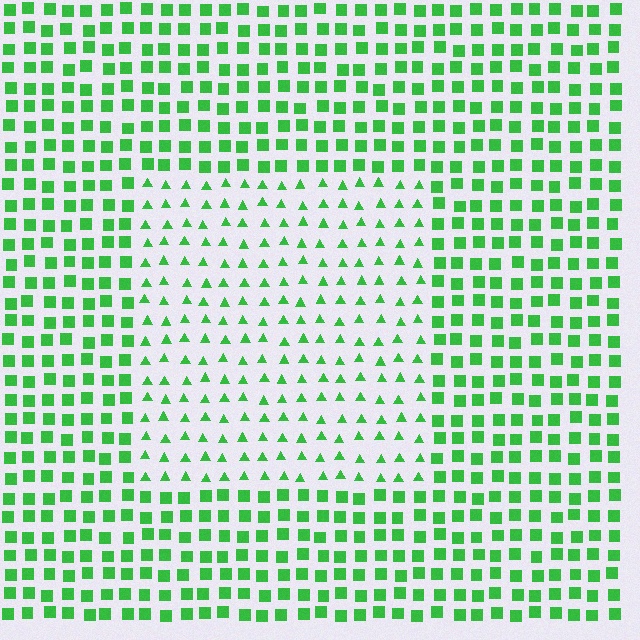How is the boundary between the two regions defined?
The boundary is defined by a change in element shape: triangles inside vs. squares outside. All elements share the same color and spacing.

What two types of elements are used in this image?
The image uses triangles inside the rectangle region and squares outside it.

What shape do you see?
I see a rectangle.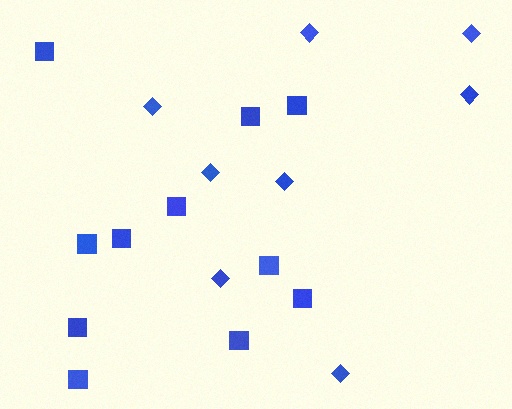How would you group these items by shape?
There are 2 groups: one group of diamonds (8) and one group of squares (11).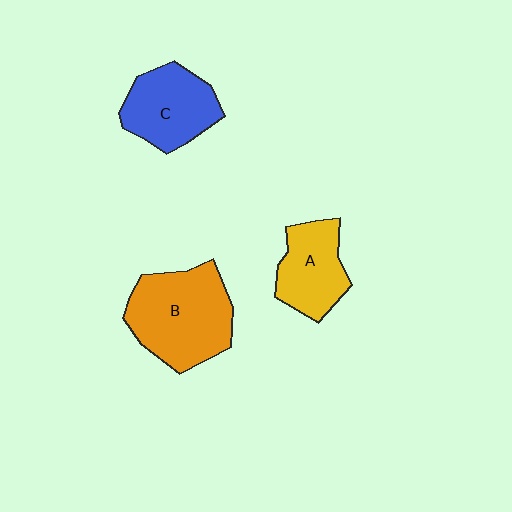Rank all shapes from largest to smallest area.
From largest to smallest: B (orange), C (blue), A (yellow).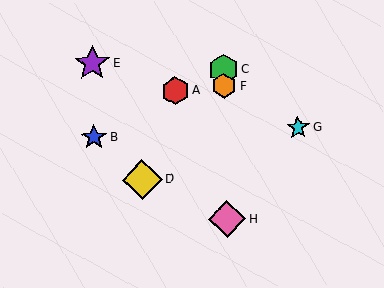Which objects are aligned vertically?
Objects C, F, H are aligned vertically.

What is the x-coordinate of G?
Object G is at x≈298.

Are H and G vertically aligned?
No, H is at x≈227 and G is at x≈298.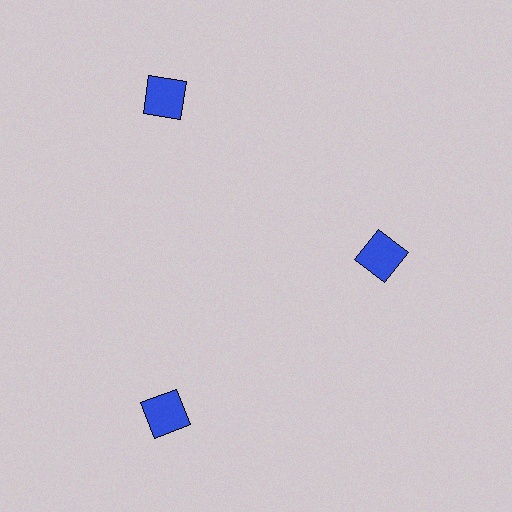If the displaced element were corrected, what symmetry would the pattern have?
It would have 3-fold rotational symmetry — the pattern would map onto itself every 120 degrees.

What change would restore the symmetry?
The symmetry would be restored by moving it outward, back onto the ring so that all 3 squares sit at equal angles and equal distance from the center.